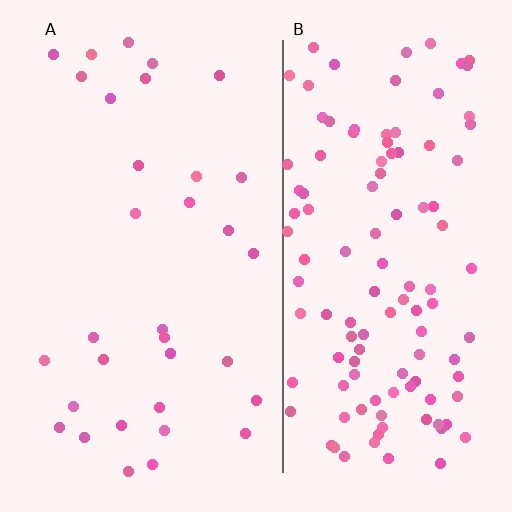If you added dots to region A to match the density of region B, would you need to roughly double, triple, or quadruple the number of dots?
Approximately quadruple.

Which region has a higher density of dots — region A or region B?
B (the right).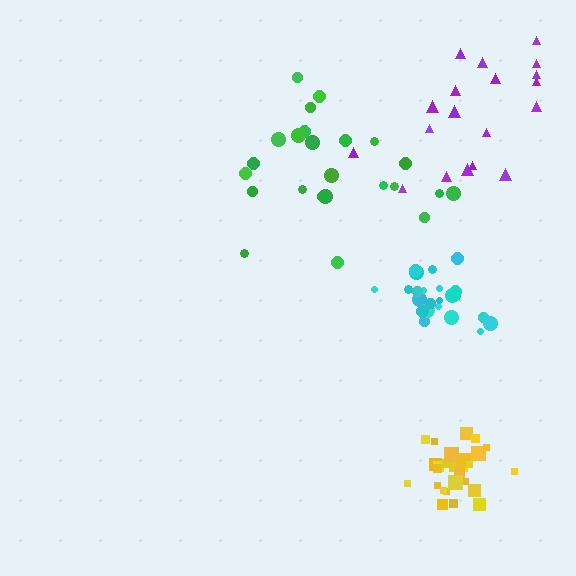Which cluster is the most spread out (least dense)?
Purple.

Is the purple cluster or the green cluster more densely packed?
Green.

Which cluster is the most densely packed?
Yellow.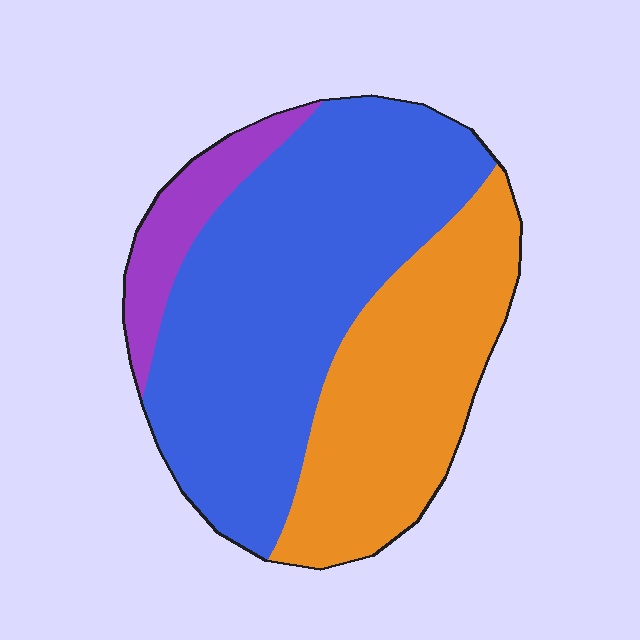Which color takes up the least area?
Purple, at roughly 10%.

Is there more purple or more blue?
Blue.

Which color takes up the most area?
Blue, at roughly 55%.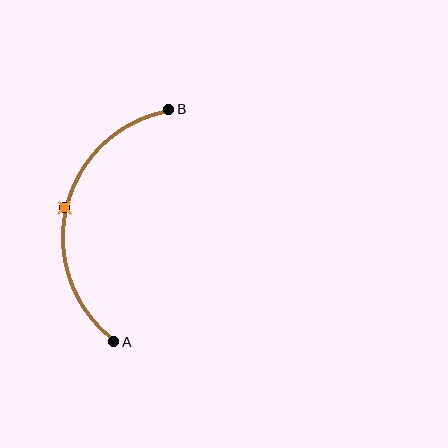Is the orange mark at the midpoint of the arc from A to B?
Yes. The orange mark lies on the arc at equal arc-length from both A and B — it is the arc midpoint.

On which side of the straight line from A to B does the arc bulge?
The arc bulges to the left of the straight line connecting A and B.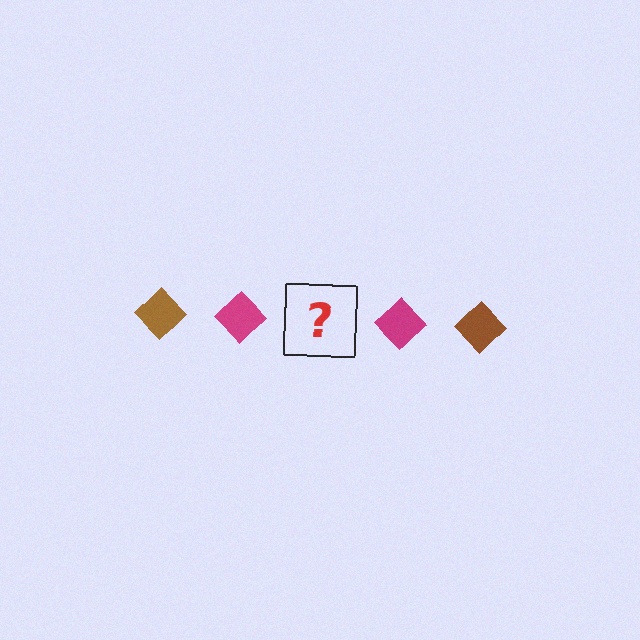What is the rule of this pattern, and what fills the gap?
The rule is that the pattern cycles through brown, magenta diamonds. The gap should be filled with a brown diamond.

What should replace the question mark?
The question mark should be replaced with a brown diamond.